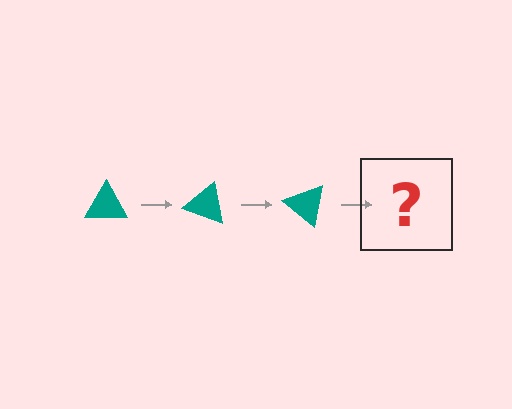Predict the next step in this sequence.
The next step is a teal triangle rotated 60 degrees.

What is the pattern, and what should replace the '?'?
The pattern is that the triangle rotates 20 degrees each step. The '?' should be a teal triangle rotated 60 degrees.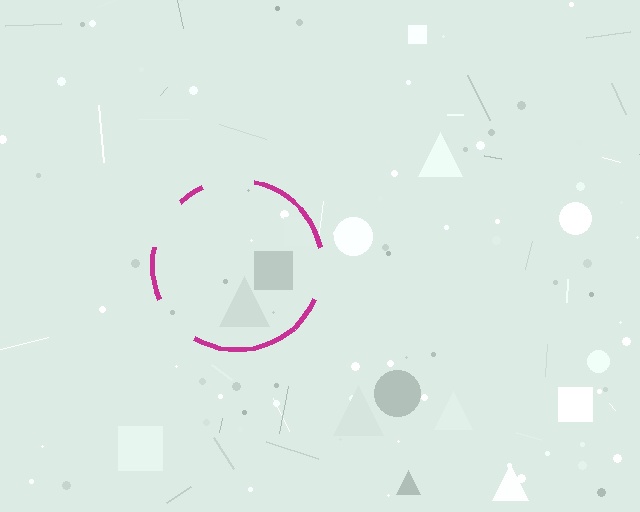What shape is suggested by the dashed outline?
The dashed outline suggests a circle.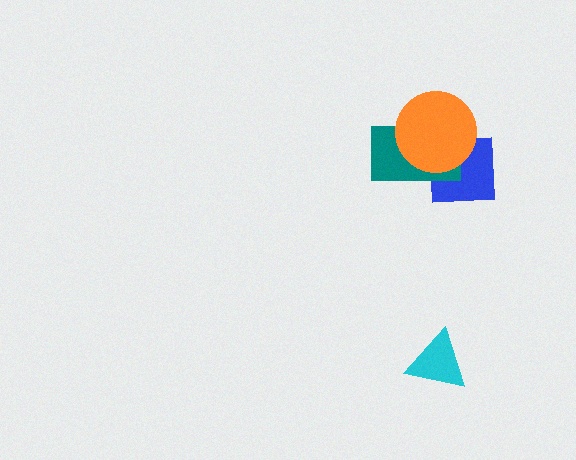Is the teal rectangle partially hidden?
Yes, it is partially covered by another shape.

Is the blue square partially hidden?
Yes, it is partially covered by another shape.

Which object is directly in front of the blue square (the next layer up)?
The teal rectangle is directly in front of the blue square.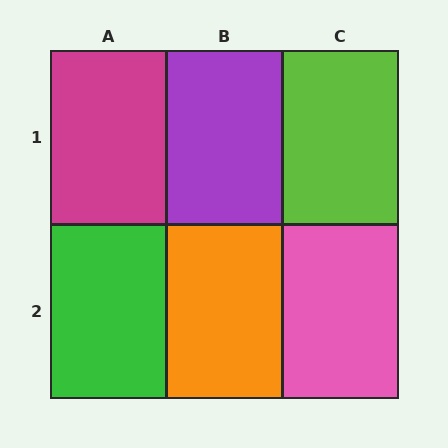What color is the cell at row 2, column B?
Orange.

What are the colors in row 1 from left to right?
Magenta, purple, lime.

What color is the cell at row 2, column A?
Green.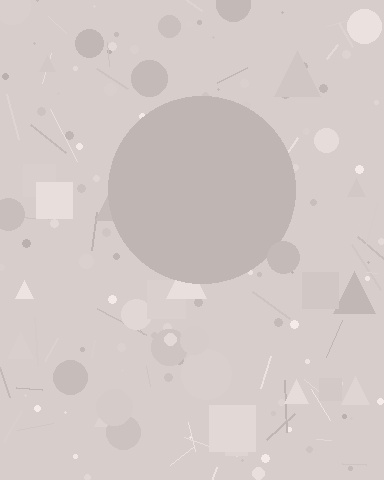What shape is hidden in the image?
A circle is hidden in the image.